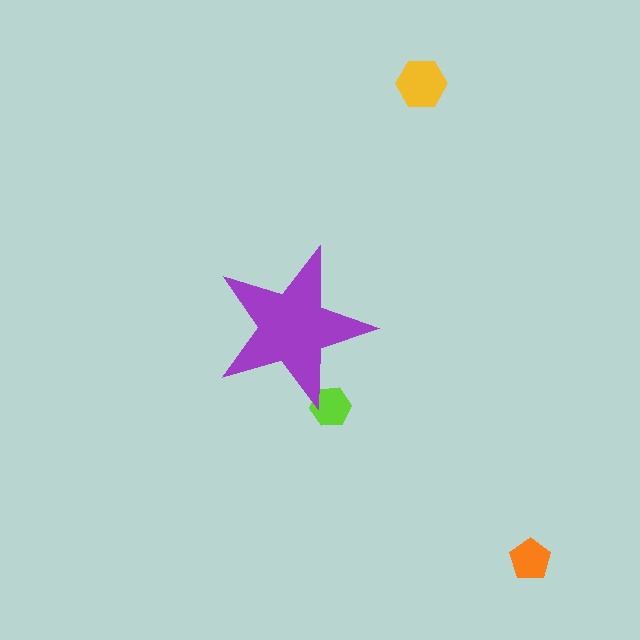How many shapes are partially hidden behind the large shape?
1 shape is partially hidden.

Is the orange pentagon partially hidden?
No, the orange pentagon is fully visible.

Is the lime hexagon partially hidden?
Yes, the lime hexagon is partially hidden behind the purple star.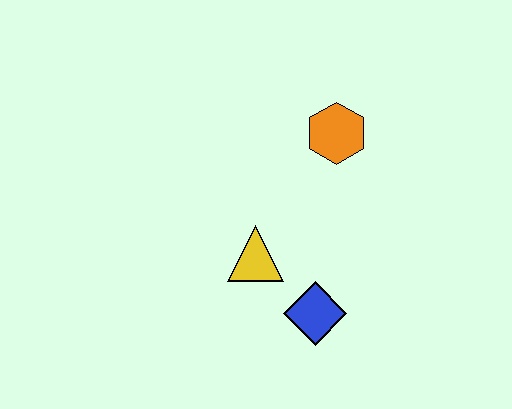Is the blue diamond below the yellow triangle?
Yes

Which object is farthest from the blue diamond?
The orange hexagon is farthest from the blue diamond.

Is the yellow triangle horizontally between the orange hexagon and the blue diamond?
No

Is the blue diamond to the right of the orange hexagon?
No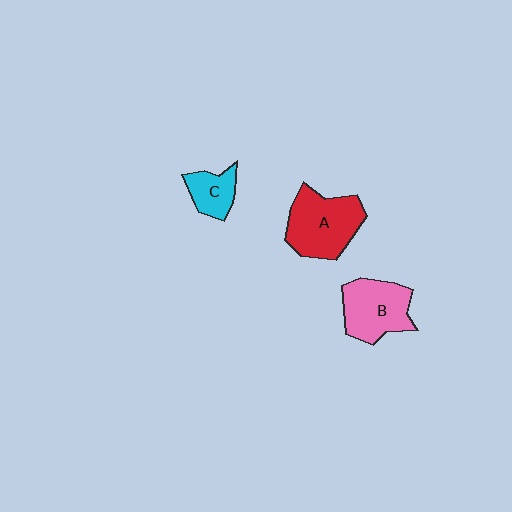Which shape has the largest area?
Shape A (red).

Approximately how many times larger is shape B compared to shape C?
Approximately 1.9 times.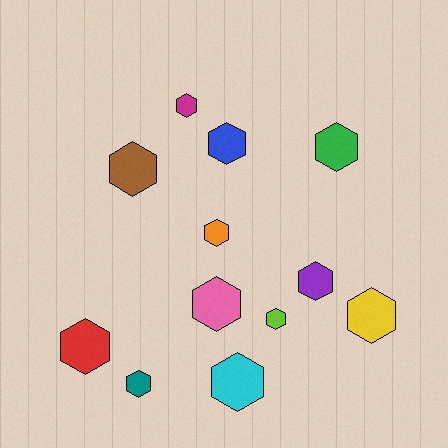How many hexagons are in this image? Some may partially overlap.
There are 12 hexagons.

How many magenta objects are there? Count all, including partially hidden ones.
There is 1 magenta object.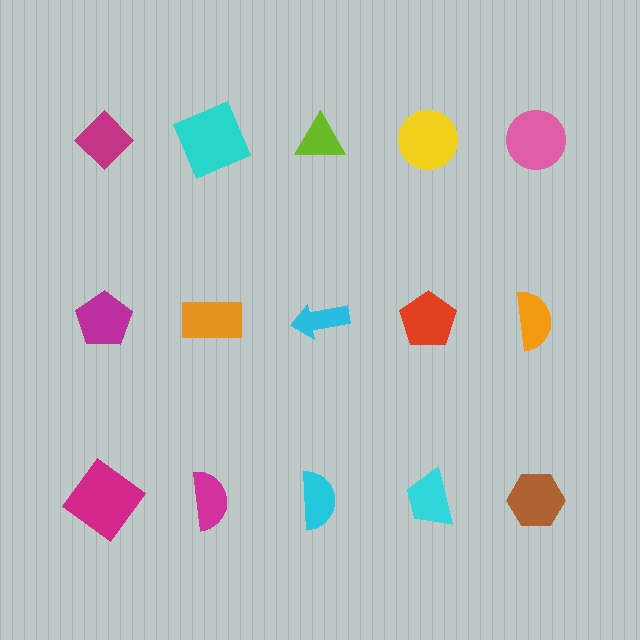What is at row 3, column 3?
A cyan semicircle.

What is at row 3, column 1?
A magenta diamond.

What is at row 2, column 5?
An orange semicircle.